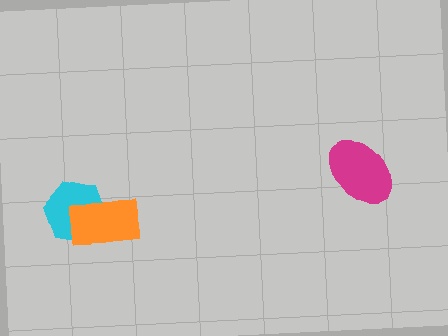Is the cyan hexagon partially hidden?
Yes, it is partially covered by another shape.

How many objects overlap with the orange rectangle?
1 object overlaps with the orange rectangle.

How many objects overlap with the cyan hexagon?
1 object overlaps with the cyan hexagon.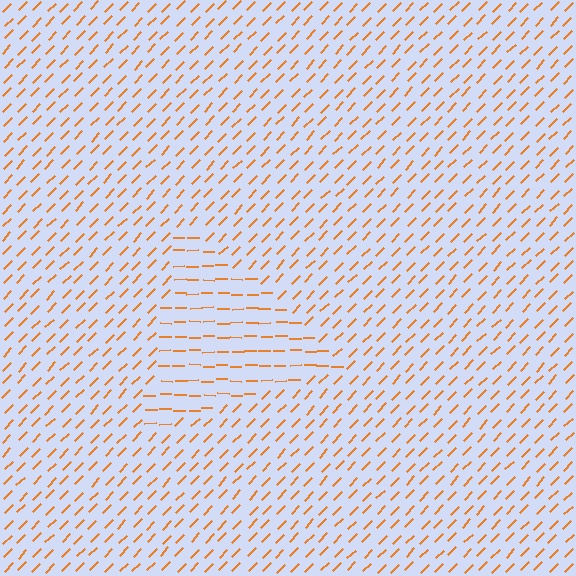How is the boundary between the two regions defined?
The boundary is defined purely by a change in line orientation (approximately 45 degrees difference). All lines are the same color and thickness.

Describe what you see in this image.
The image is filled with small orange line segments. A triangle region in the image has lines oriented differently from the surrounding lines, creating a visible texture boundary.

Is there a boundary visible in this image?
Yes, there is a texture boundary formed by a change in line orientation.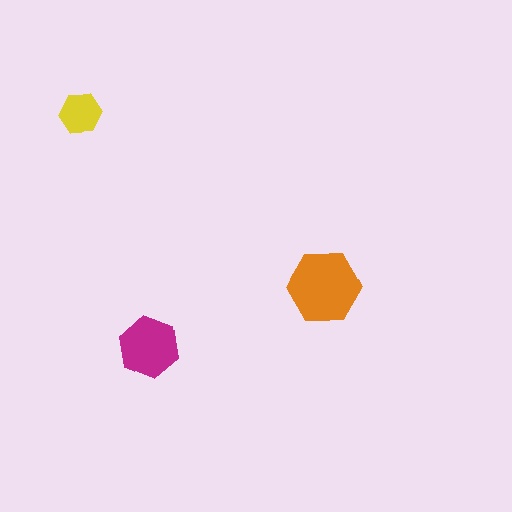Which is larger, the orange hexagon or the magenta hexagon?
The orange one.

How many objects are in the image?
There are 3 objects in the image.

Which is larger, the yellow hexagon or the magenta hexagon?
The magenta one.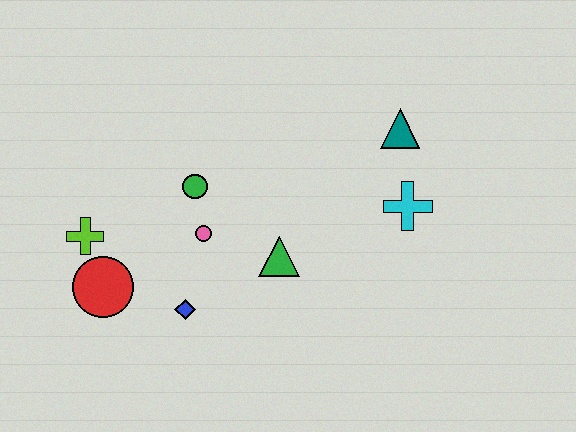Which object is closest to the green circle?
The pink circle is closest to the green circle.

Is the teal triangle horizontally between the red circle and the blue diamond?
No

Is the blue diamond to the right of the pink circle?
No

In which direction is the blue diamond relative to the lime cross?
The blue diamond is to the right of the lime cross.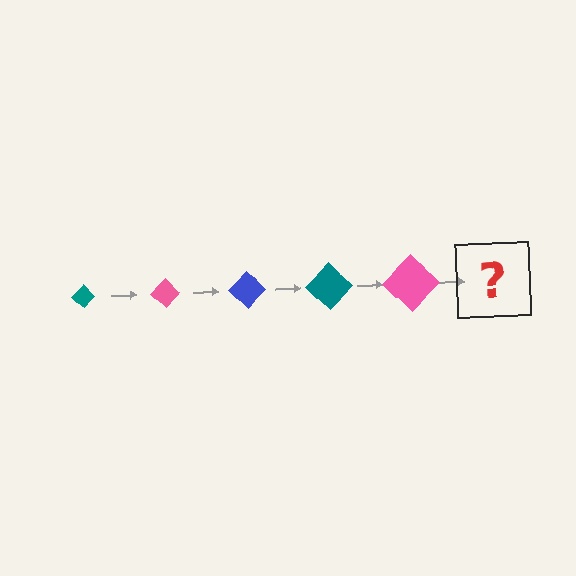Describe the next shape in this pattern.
It should be a blue diamond, larger than the previous one.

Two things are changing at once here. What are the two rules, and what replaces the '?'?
The two rules are that the diamond grows larger each step and the color cycles through teal, pink, and blue. The '?' should be a blue diamond, larger than the previous one.